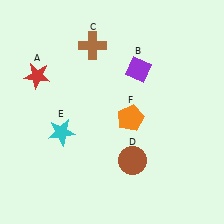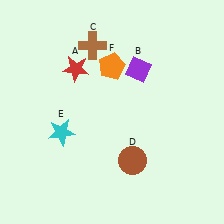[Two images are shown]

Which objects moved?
The objects that moved are: the red star (A), the orange pentagon (F).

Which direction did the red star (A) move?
The red star (A) moved right.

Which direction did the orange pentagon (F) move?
The orange pentagon (F) moved up.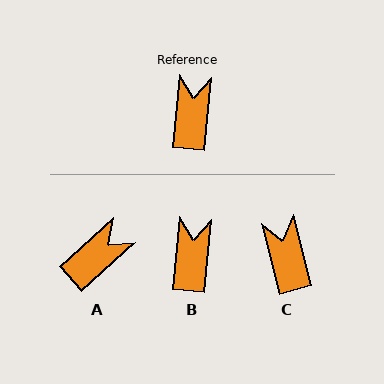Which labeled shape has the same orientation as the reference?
B.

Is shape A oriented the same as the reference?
No, it is off by about 43 degrees.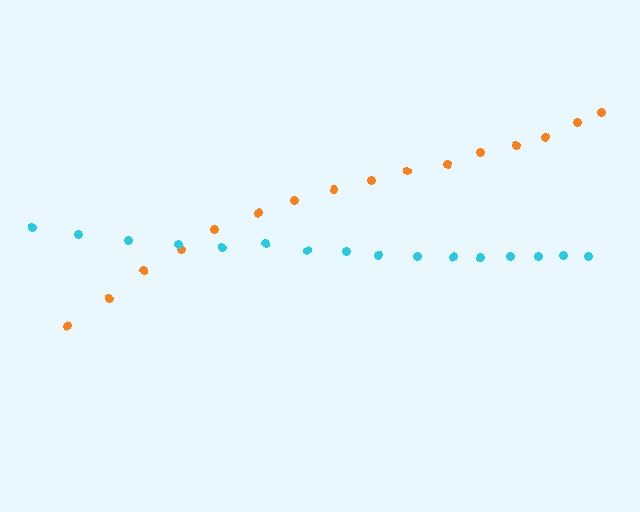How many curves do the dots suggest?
There are 2 distinct paths.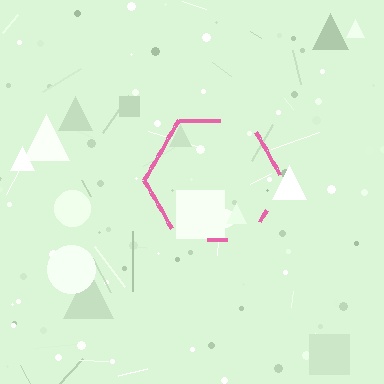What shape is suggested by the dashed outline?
The dashed outline suggests a hexagon.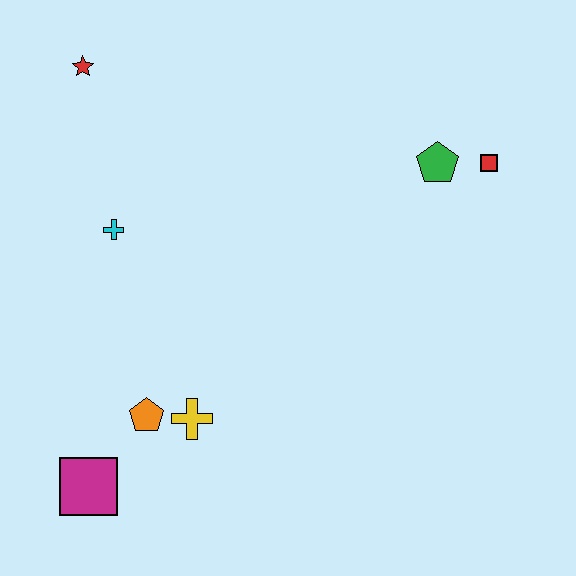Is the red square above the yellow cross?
Yes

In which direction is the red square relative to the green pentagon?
The red square is to the right of the green pentagon.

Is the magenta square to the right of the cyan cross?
No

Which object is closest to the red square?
The green pentagon is closest to the red square.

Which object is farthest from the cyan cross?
The red square is farthest from the cyan cross.